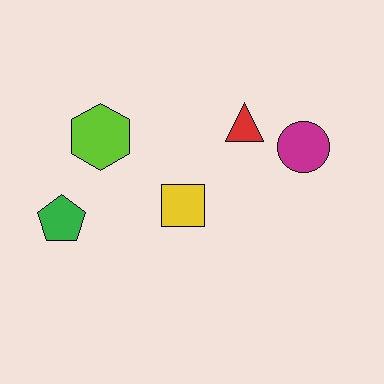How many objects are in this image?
There are 5 objects.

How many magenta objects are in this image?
There is 1 magenta object.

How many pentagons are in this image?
There is 1 pentagon.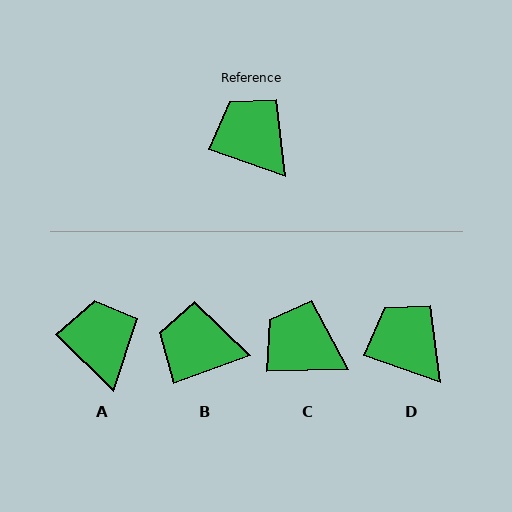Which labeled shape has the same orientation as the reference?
D.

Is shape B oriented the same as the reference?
No, it is off by about 39 degrees.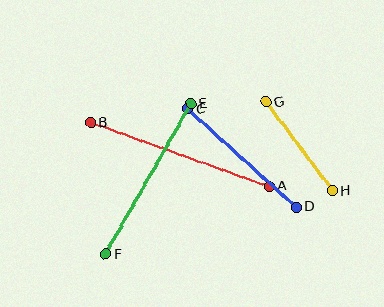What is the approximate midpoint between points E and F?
The midpoint is at approximately (148, 179) pixels.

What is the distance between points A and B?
The distance is approximately 190 pixels.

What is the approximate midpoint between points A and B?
The midpoint is at approximately (180, 155) pixels.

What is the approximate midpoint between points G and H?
The midpoint is at approximately (299, 147) pixels.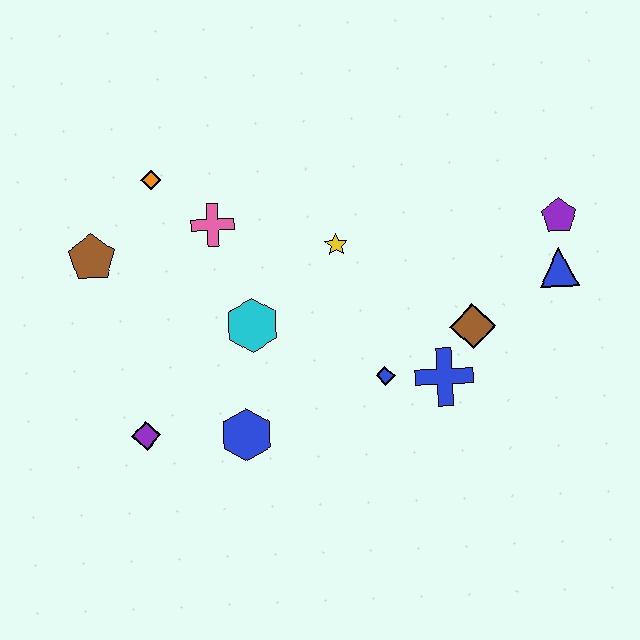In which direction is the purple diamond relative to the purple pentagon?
The purple diamond is to the left of the purple pentagon.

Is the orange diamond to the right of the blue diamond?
No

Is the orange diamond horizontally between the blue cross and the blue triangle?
No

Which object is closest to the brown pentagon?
The orange diamond is closest to the brown pentagon.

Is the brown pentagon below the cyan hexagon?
No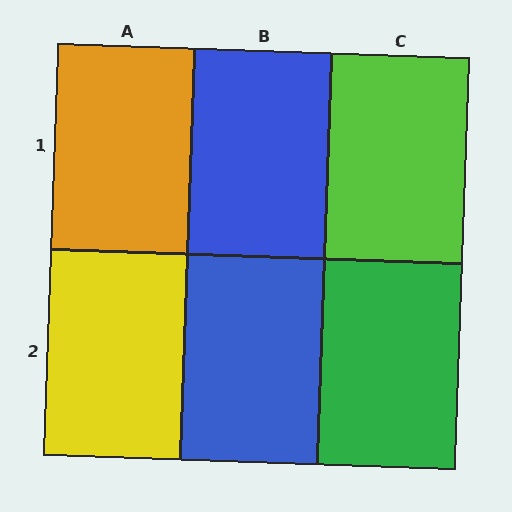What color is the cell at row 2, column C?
Green.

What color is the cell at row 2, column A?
Yellow.